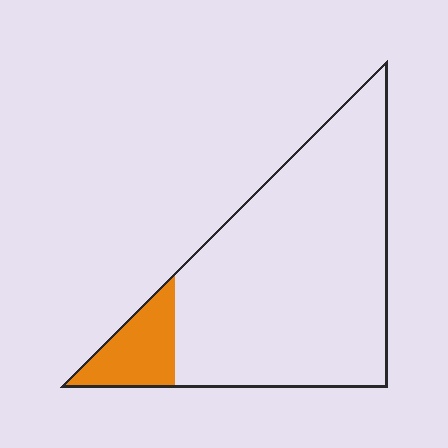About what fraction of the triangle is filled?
About one eighth (1/8).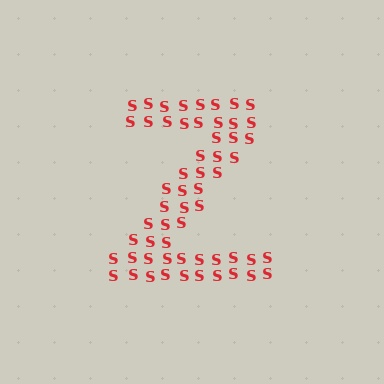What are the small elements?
The small elements are letter S's.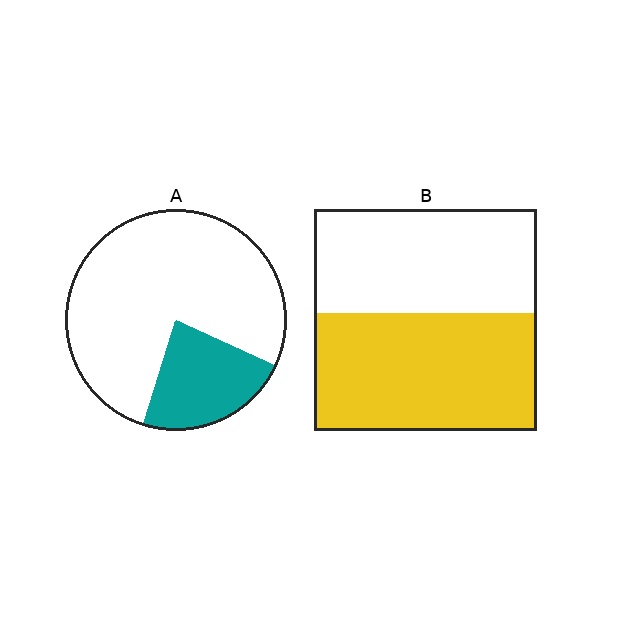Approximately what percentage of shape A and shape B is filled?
A is approximately 25% and B is approximately 55%.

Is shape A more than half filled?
No.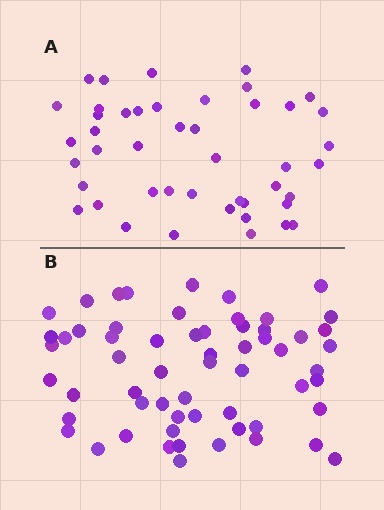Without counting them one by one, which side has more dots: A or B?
Region B (the bottom region) has more dots.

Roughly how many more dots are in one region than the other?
Region B has approximately 15 more dots than region A.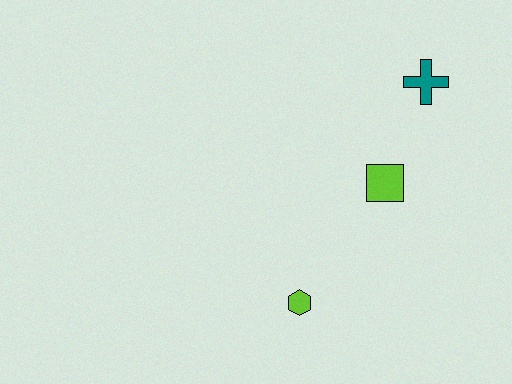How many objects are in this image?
There are 3 objects.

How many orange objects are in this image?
There are no orange objects.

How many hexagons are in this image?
There is 1 hexagon.